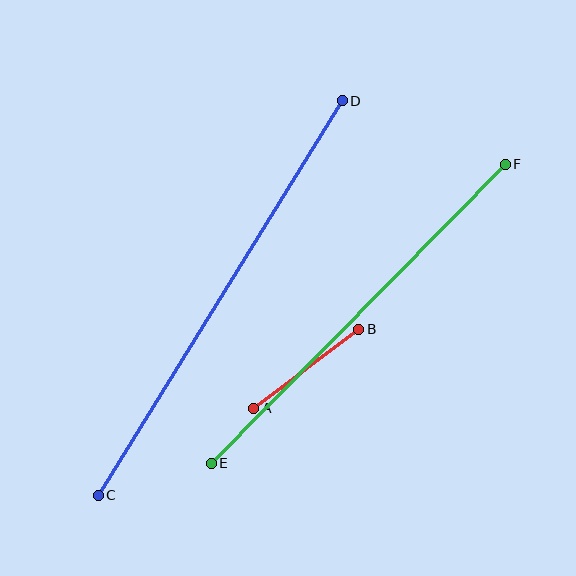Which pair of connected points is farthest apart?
Points C and D are farthest apart.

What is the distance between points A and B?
The distance is approximately 132 pixels.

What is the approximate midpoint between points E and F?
The midpoint is at approximately (358, 314) pixels.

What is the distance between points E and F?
The distance is approximately 419 pixels.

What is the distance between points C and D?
The distance is approximately 463 pixels.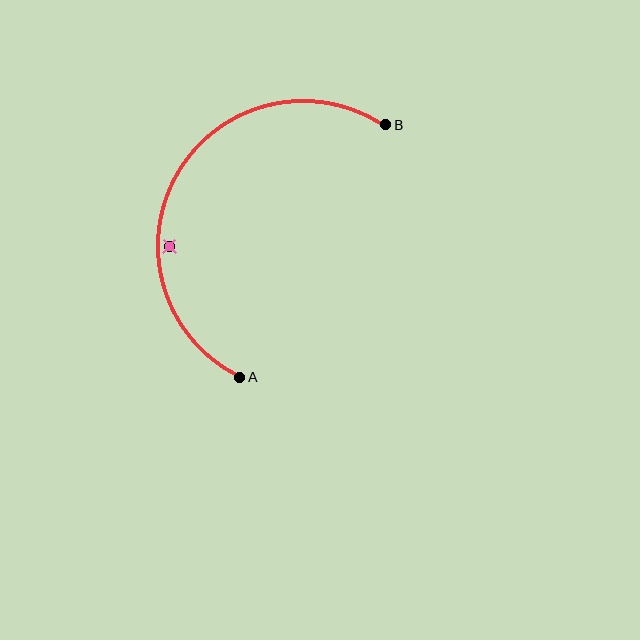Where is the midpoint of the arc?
The arc midpoint is the point on the curve farthest from the straight line joining A and B. It sits to the left of that line.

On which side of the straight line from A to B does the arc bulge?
The arc bulges to the left of the straight line connecting A and B.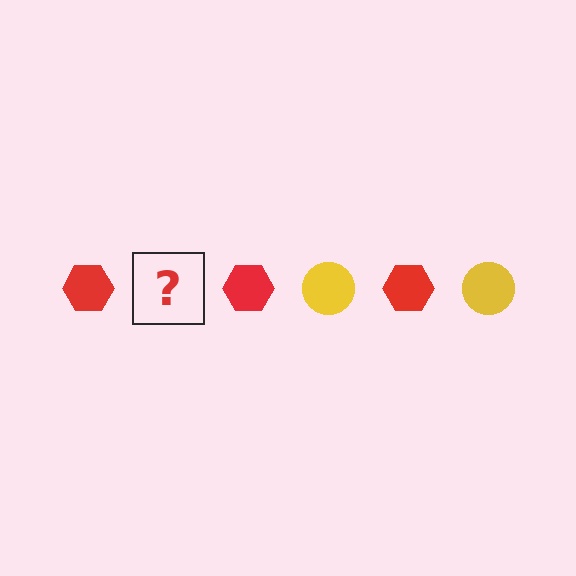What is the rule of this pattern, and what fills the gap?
The rule is that the pattern alternates between red hexagon and yellow circle. The gap should be filled with a yellow circle.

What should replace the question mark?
The question mark should be replaced with a yellow circle.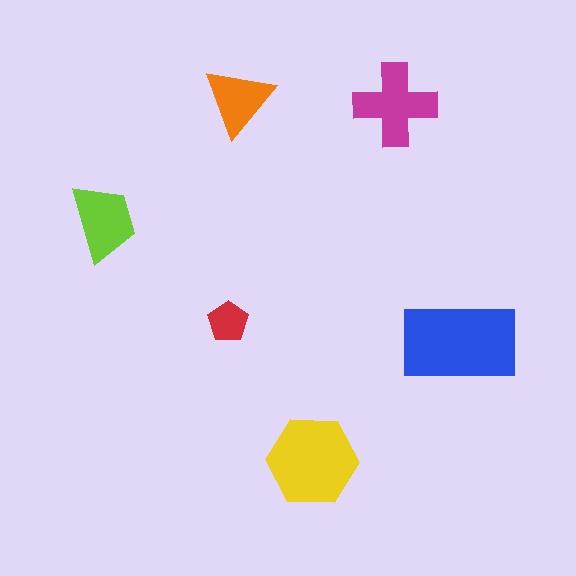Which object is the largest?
The blue rectangle.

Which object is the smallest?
The red pentagon.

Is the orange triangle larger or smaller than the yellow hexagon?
Smaller.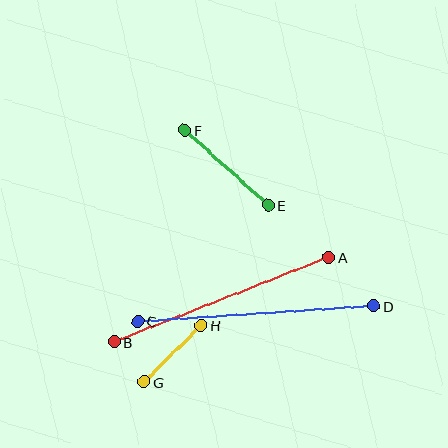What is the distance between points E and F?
The distance is approximately 112 pixels.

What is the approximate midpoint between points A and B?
The midpoint is at approximately (222, 300) pixels.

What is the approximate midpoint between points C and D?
The midpoint is at approximately (256, 314) pixels.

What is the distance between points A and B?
The distance is approximately 231 pixels.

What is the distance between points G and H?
The distance is approximately 80 pixels.